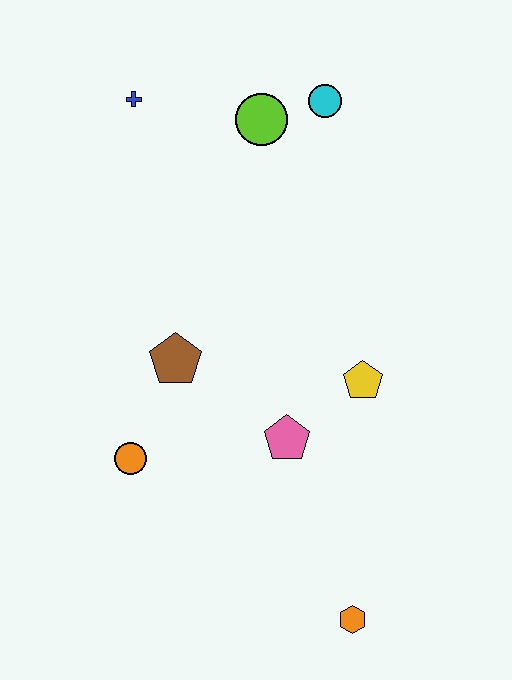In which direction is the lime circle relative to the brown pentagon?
The lime circle is above the brown pentagon.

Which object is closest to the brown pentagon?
The orange circle is closest to the brown pentagon.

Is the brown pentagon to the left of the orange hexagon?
Yes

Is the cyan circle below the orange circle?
No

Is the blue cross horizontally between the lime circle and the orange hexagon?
No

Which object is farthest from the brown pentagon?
The orange hexagon is farthest from the brown pentagon.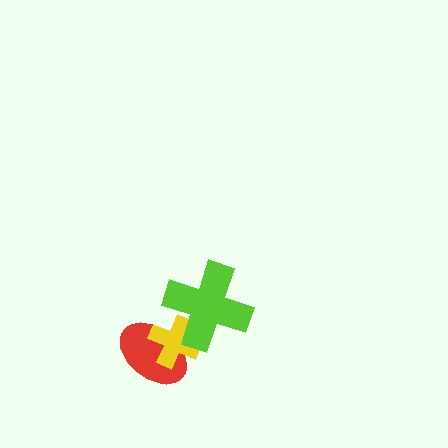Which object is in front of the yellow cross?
The lime cross is in front of the yellow cross.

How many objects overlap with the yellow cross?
2 objects overlap with the yellow cross.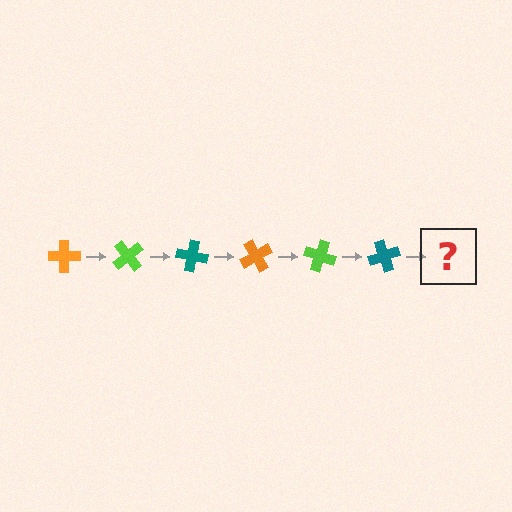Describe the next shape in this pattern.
It should be an orange cross, rotated 300 degrees from the start.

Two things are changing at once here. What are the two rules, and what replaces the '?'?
The two rules are that it rotates 50 degrees each step and the color cycles through orange, lime, and teal. The '?' should be an orange cross, rotated 300 degrees from the start.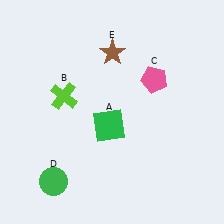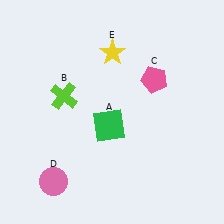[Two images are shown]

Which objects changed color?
D changed from green to pink. E changed from brown to yellow.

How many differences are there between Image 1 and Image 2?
There are 2 differences between the two images.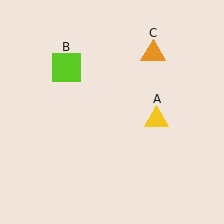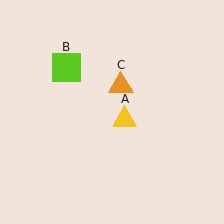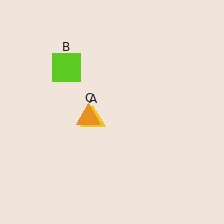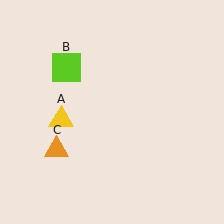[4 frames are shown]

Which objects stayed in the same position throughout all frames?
Lime square (object B) remained stationary.